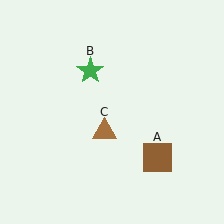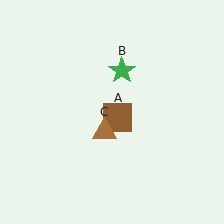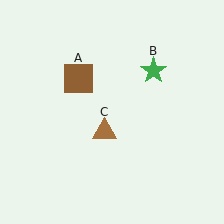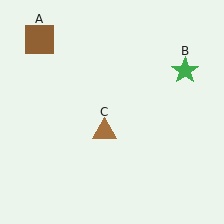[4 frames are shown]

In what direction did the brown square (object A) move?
The brown square (object A) moved up and to the left.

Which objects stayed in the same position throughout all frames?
Brown triangle (object C) remained stationary.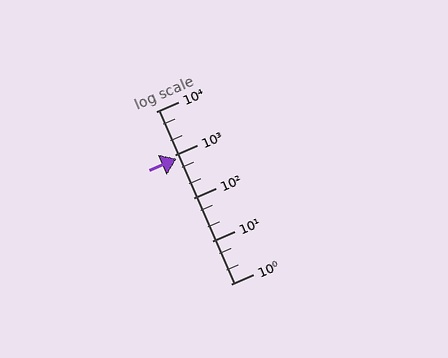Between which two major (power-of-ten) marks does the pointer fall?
The pointer is between 100 and 1000.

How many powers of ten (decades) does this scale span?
The scale spans 4 decades, from 1 to 10000.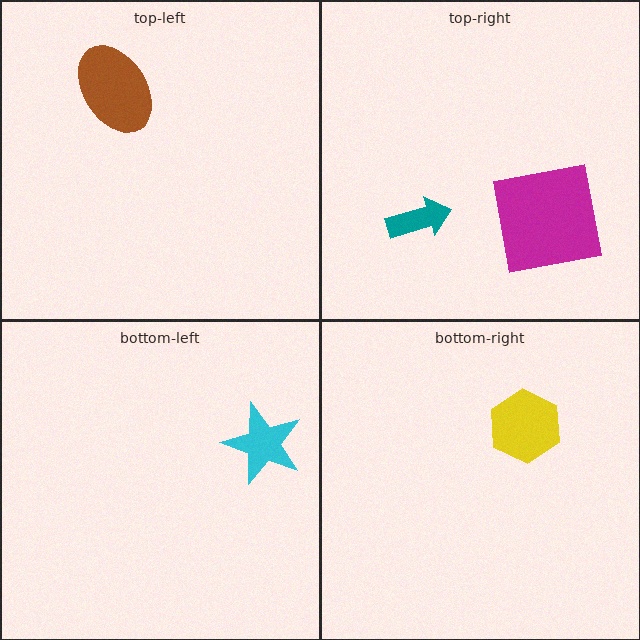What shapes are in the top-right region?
The magenta square, the teal arrow.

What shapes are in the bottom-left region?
The cyan star.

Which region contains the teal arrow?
The top-right region.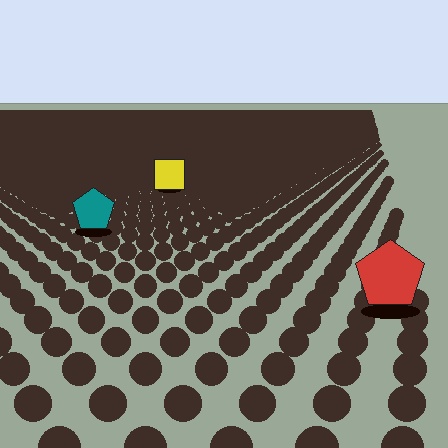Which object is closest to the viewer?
The red pentagon is closest. The texture marks near it are larger and more spread out.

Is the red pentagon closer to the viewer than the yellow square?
Yes. The red pentagon is closer — you can tell from the texture gradient: the ground texture is coarser near it.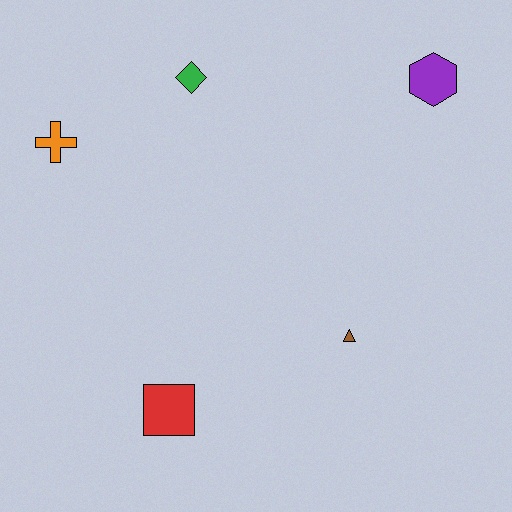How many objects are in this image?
There are 5 objects.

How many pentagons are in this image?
There are no pentagons.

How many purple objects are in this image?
There is 1 purple object.